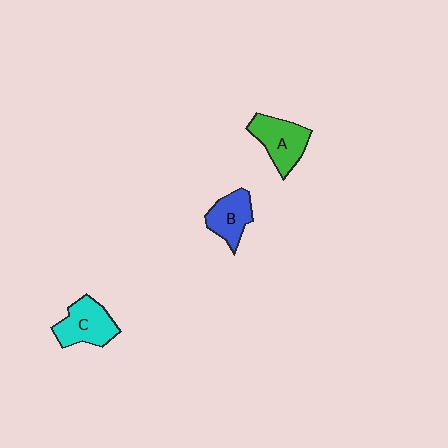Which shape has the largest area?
Shape C (cyan).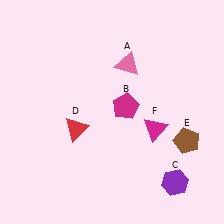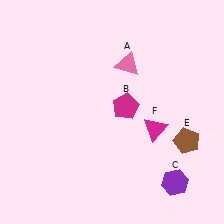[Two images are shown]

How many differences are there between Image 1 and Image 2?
There is 1 difference between the two images.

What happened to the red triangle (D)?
The red triangle (D) was removed in Image 2. It was in the bottom-left area of Image 1.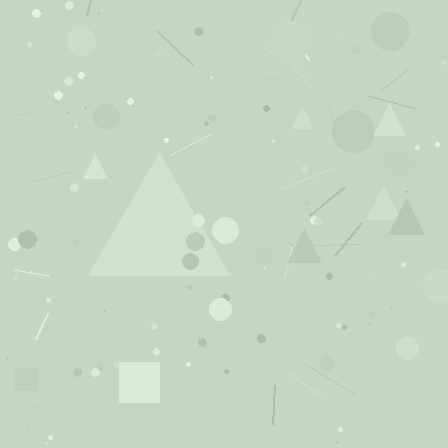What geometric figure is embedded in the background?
A triangle is embedded in the background.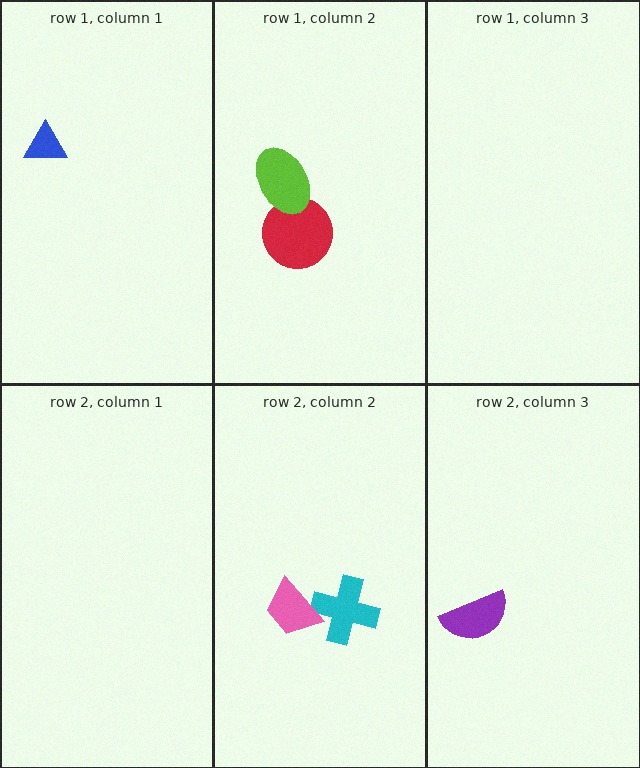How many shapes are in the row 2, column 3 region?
1.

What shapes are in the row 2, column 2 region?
The cyan cross, the pink trapezoid.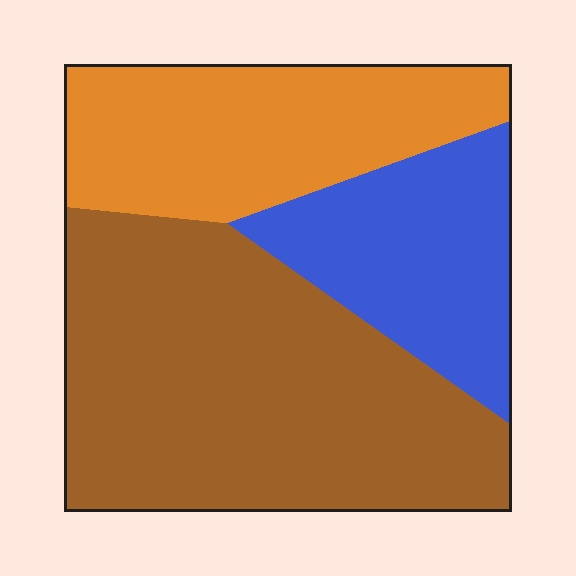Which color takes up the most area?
Brown, at roughly 50%.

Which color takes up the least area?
Blue, at roughly 20%.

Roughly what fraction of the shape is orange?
Orange covers roughly 30% of the shape.